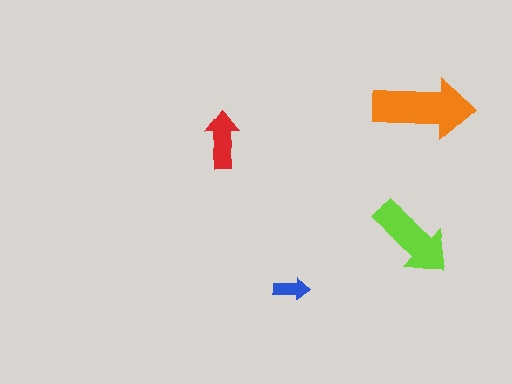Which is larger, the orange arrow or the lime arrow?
The orange one.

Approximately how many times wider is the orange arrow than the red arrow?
About 2 times wider.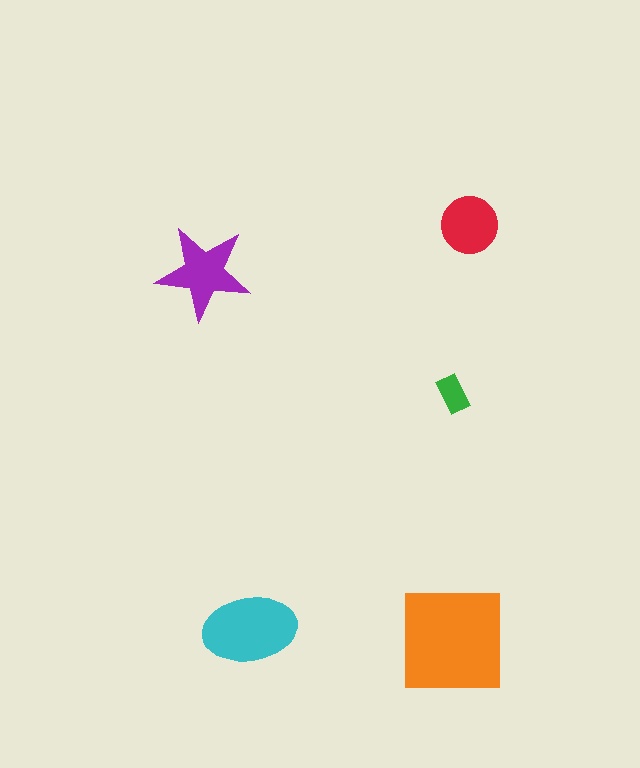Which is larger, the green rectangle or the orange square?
The orange square.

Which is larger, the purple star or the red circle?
The purple star.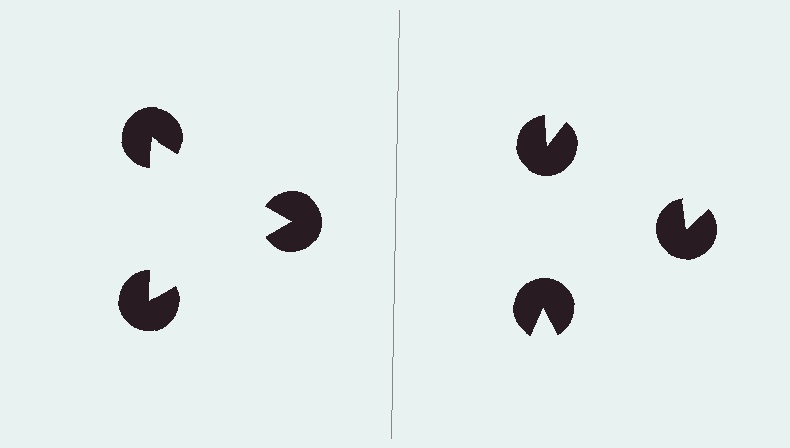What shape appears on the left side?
An illusory triangle.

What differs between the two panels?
The pac-man discs are positioned identically on both sides; only the wedge orientations differ. On the left they align to a triangle; on the right they are misaligned.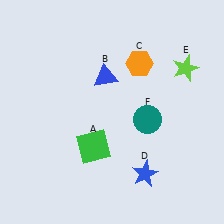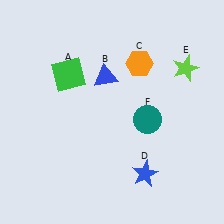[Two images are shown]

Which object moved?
The green square (A) moved up.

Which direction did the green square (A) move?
The green square (A) moved up.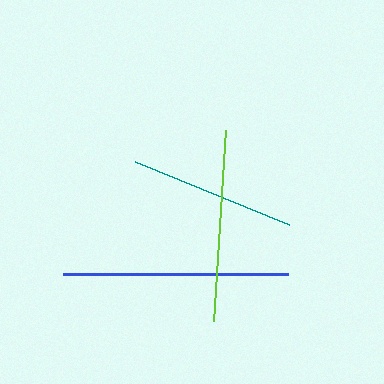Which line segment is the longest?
The blue line is the longest at approximately 225 pixels.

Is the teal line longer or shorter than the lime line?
The lime line is longer than the teal line.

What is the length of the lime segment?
The lime segment is approximately 191 pixels long.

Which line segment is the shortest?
The teal line is the shortest at approximately 166 pixels.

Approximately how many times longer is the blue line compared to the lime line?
The blue line is approximately 1.2 times the length of the lime line.